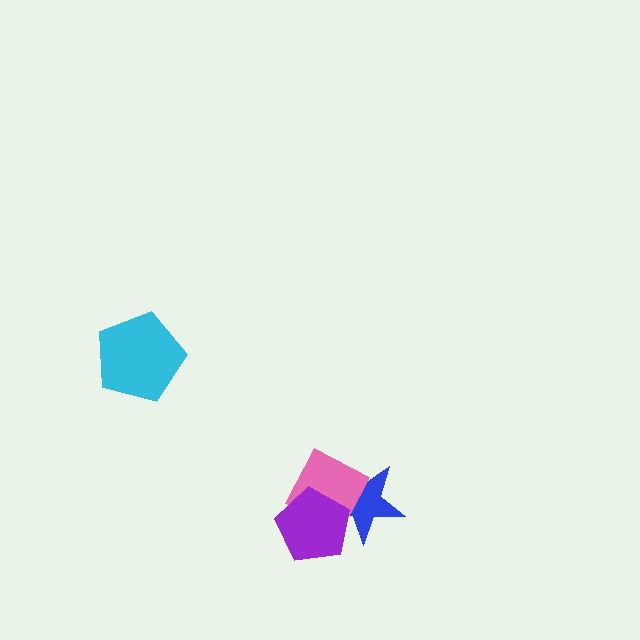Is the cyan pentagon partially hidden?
No, no other shape covers it.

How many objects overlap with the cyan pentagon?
0 objects overlap with the cyan pentagon.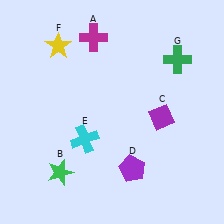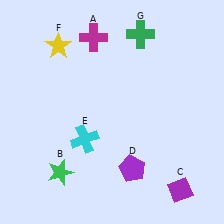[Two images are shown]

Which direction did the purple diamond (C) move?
The purple diamond (C) moved down.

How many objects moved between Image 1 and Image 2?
2 objects moved between the two images.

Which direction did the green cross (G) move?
The green cross (G) moved left.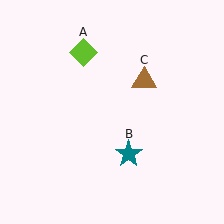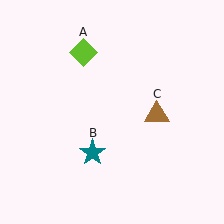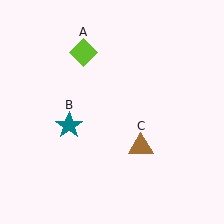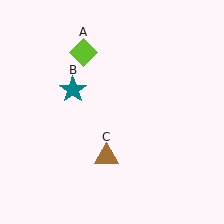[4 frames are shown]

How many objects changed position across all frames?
2 objects changed position: teal star (object B), brown triangle (object C).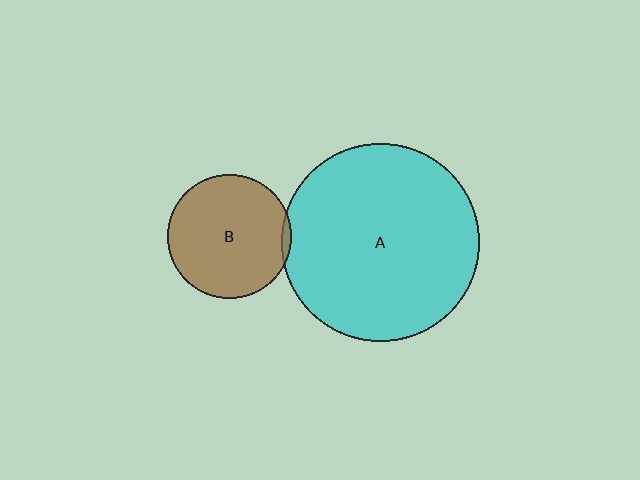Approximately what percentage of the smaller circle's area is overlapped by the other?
Approximately 5%.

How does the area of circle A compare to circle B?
Approximately 2.6 times.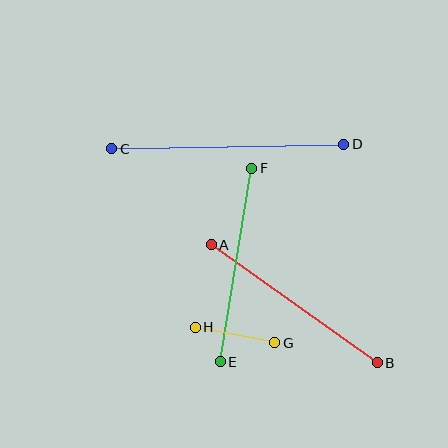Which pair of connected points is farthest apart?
Points C and D are farthest apart.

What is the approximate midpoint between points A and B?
The midpoint is at approximately (294, 304) pixels.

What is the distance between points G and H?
The distance is approximately 81 pixels.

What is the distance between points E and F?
The distance is approximately 196 pixels.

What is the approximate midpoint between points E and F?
The midpoint is at approximately (236, 265) pixels.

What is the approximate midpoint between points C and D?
The midpoint is at approximately (228, 146) pixels.